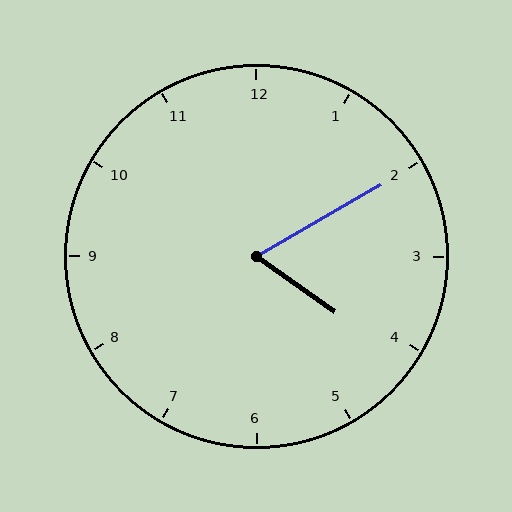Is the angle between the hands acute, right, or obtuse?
It is acute.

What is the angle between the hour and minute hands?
Approximately 65 degrees.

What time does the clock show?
4:10.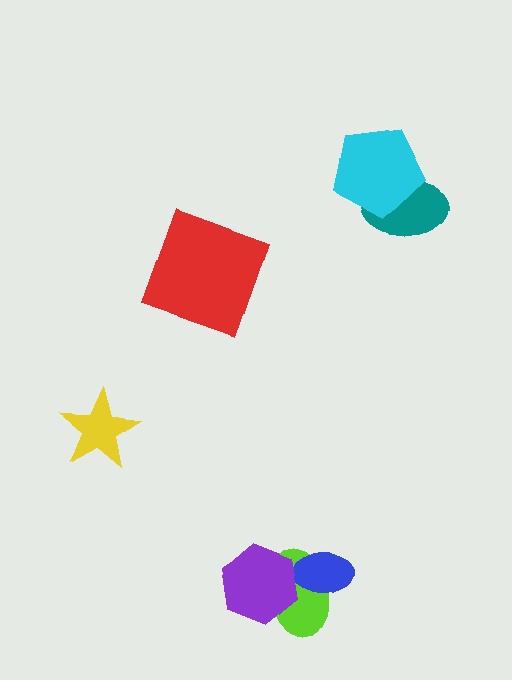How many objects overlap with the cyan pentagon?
1 object overlaps with the cyan pentagon.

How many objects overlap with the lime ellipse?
2 objects overlap with the lime ellipse.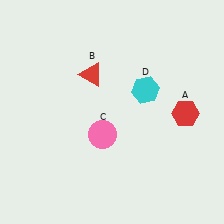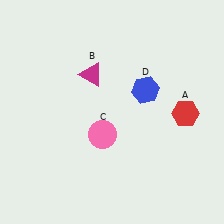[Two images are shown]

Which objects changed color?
B changed from red to magenta. D changed from cyan to blue.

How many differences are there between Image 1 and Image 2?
There are 2 differences between the two images.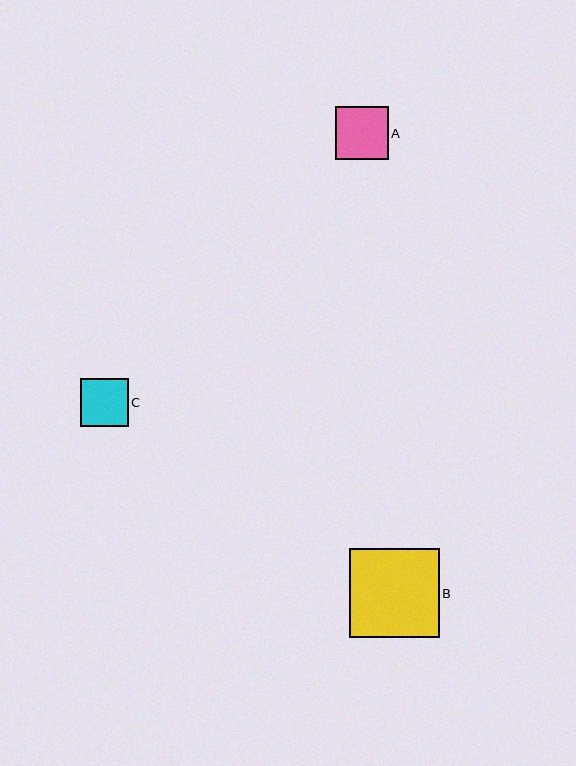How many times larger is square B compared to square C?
Square B is approximately 1.9 times the size of square C.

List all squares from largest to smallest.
From largest to smallest: B, A, C.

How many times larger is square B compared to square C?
Square B is approximately 1.9 times the size of square C.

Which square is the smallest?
Square C is the smallest with a size of approximately 48 pixels.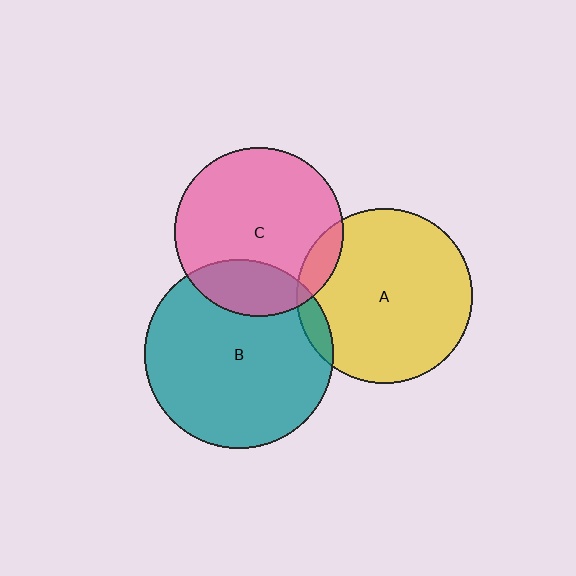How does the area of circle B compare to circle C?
Approximately 1.2 times.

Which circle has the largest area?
Circle B (teal).